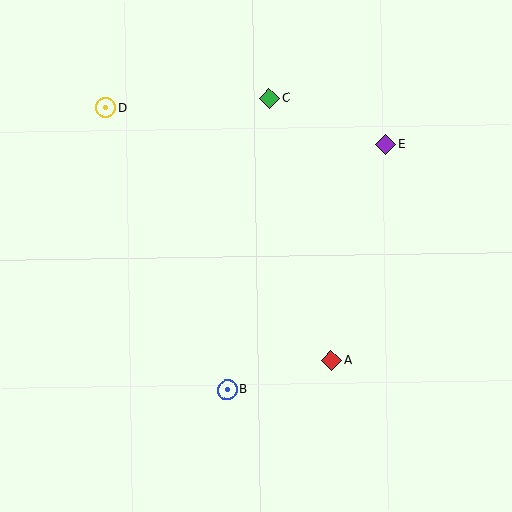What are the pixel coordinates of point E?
Point E is at (386, 144).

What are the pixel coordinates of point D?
Point D is at (106, 108).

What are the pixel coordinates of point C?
Point C is at (270, 98).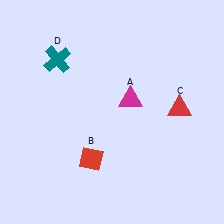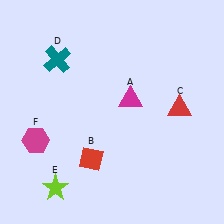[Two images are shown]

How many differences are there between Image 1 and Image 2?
There are 2 differences between the two images.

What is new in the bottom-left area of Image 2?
A lime star (E) was added in the bottom-left area of Image 2.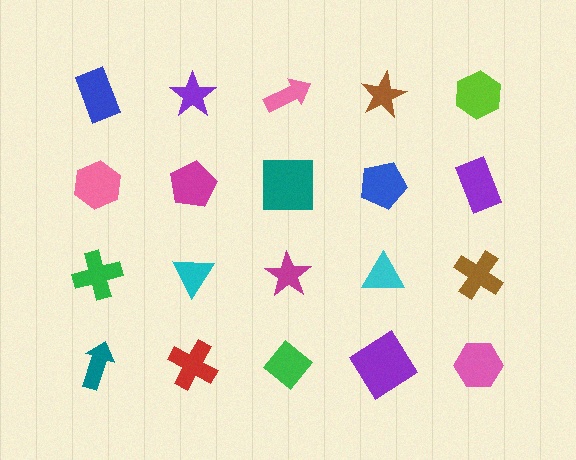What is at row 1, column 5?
A lime hexagon.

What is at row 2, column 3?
A teal square.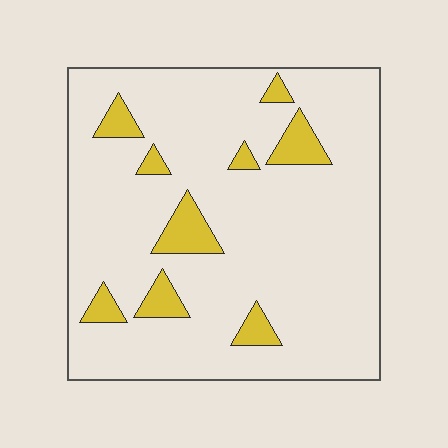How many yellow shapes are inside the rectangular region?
9.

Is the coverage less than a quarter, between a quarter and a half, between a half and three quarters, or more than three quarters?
Less than a quarter.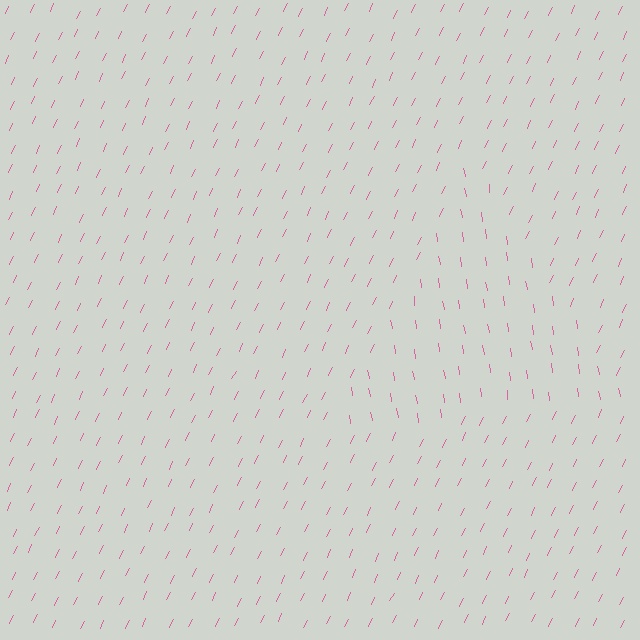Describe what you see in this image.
The image is filled with small pink line segments. A triangle region in the image has lines oriented differently from the surrounding lines, creating a visible texture boundary.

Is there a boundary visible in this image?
Yes, there is a texture boundary formed by a change in line orientation.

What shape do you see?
I see a triangle.